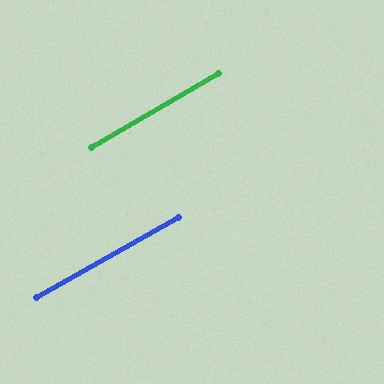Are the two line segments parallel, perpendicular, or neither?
Parallel — their directions differ by only 1.1°.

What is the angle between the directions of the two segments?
Approximately 1 degree.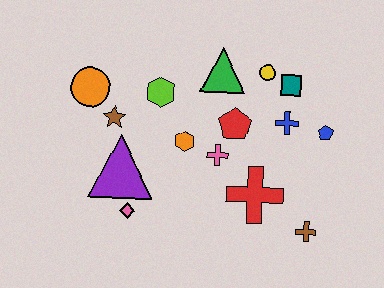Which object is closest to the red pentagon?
The pink cross is closest to the red pentagon.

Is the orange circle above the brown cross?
Yes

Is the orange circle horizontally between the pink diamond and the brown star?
No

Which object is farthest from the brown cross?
The orange circle is farthest from the brown cross.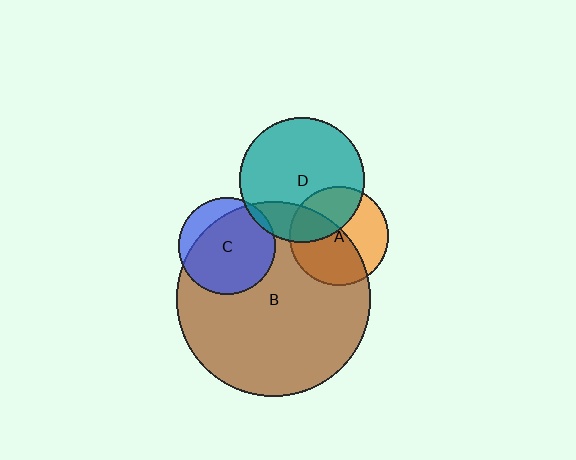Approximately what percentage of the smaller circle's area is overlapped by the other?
Approximately 80%.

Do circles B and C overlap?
Yes.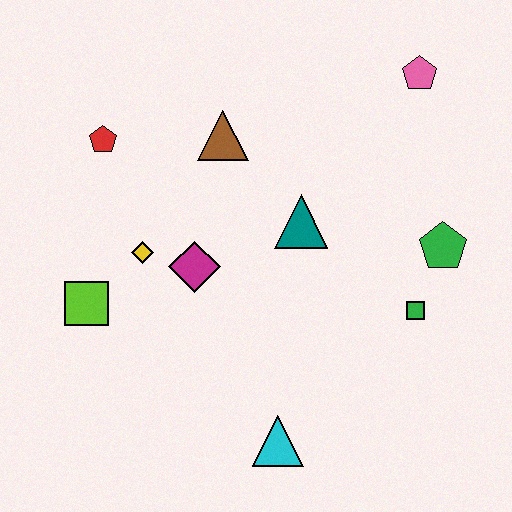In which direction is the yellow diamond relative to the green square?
The yellow diamond is to the left of the green square.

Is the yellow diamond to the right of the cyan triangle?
No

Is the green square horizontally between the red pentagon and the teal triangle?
No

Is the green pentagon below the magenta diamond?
No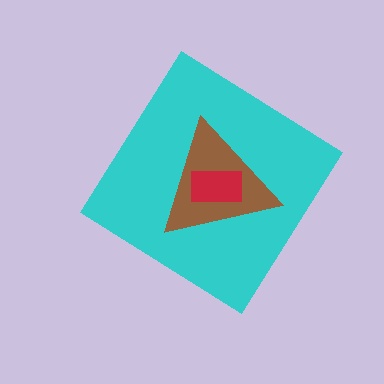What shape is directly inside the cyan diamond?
The brown triangle.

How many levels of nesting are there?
3.